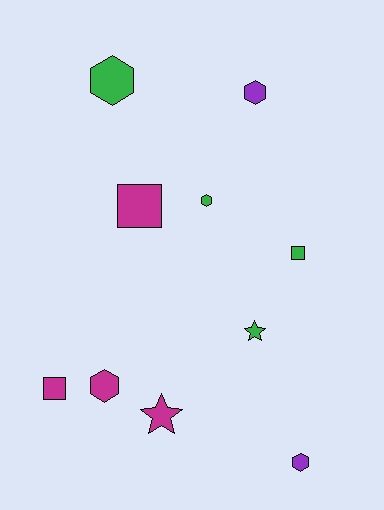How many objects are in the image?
There are 10 objects.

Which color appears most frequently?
Magenta, with 4 objects.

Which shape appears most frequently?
Hexagon, with 5 objects.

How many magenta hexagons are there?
There is 1 magenta hexagon.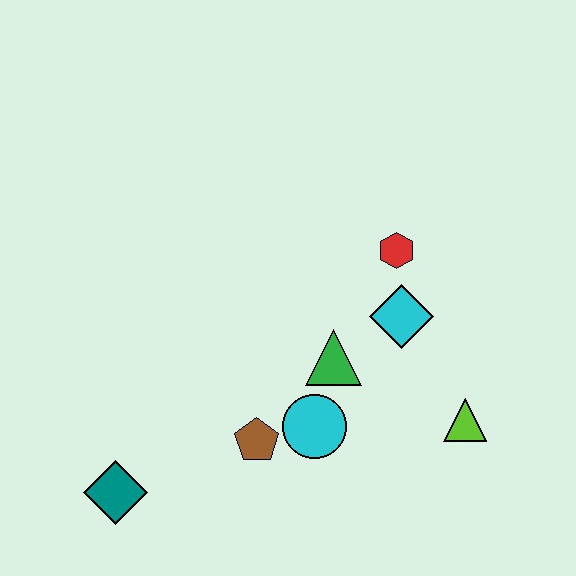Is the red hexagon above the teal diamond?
Yes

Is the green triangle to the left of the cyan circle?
No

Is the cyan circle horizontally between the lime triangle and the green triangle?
No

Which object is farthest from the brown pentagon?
The red hexagon is farthest from the brown pentagon.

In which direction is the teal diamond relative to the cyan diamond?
The teal diamond is to the left of the cyan diamond.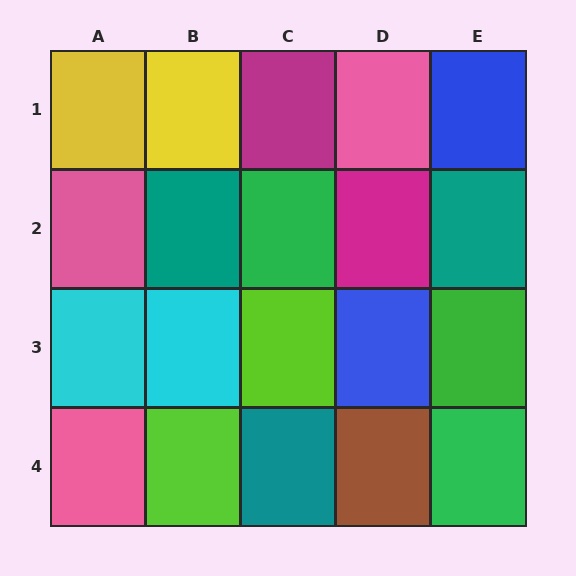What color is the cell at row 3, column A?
Cyan.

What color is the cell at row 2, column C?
Green.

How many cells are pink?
3 cells are pink.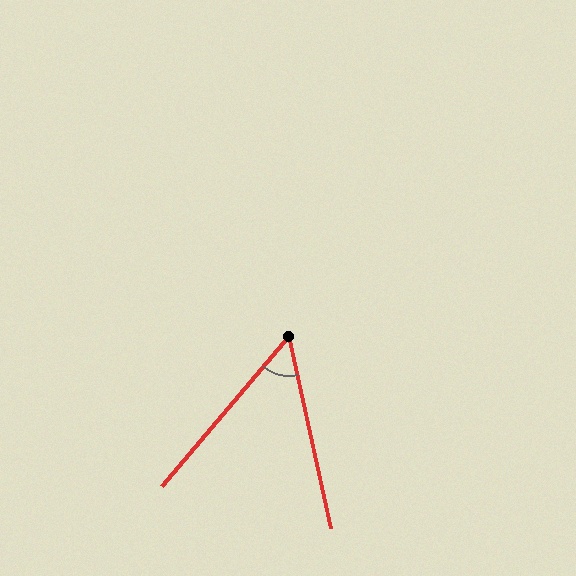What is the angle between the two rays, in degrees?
Approximately 53 degrees.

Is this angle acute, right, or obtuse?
It is acute.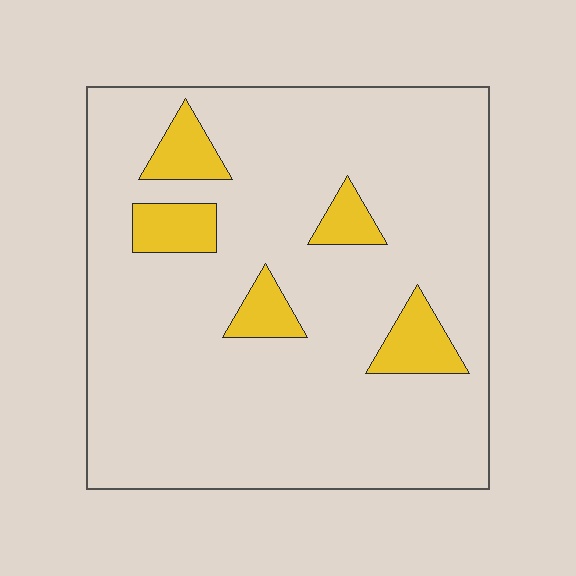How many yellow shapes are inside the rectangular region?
5.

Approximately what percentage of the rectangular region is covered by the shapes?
Approximately 10%.